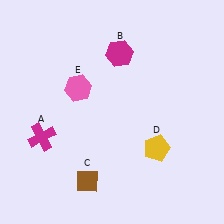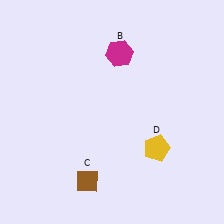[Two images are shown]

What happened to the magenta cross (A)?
The magenta cross (A) was removed in Image 2. It was in the bottom-left area of Image 1.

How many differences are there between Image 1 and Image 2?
There are 2 differences between the two images.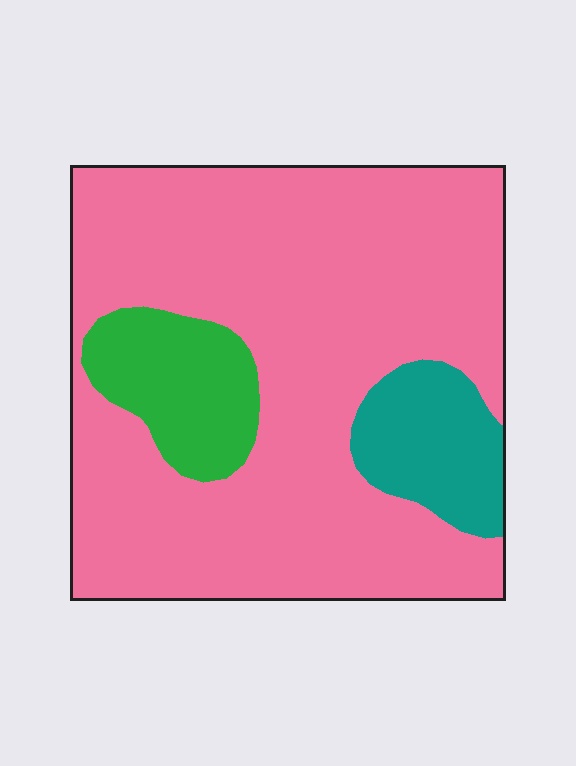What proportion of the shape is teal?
Teal takes up about one tenth (1/10) of the shape.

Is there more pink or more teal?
Pink.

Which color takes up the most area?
Pink, at roughly 80%.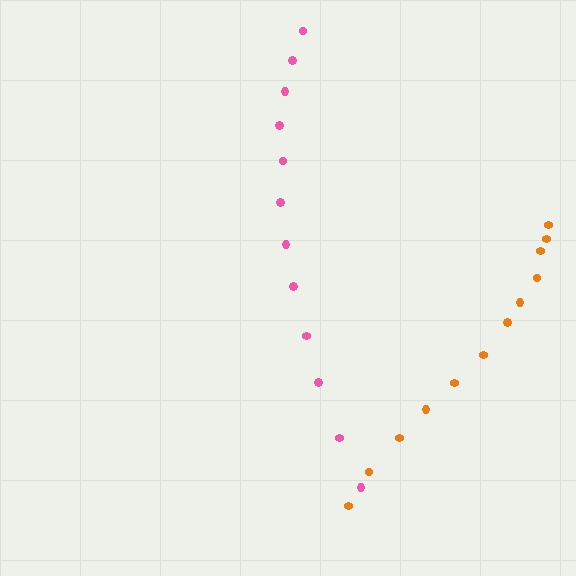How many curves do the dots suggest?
There are 2 distinct paths.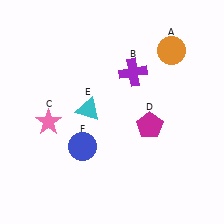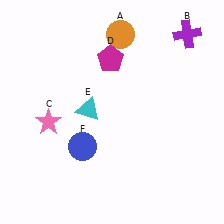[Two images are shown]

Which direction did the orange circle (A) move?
The orange circle (A) moved left.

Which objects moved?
The objects that moved are: the orange circle (A), the purple cross (B), the magenta pentagon (D).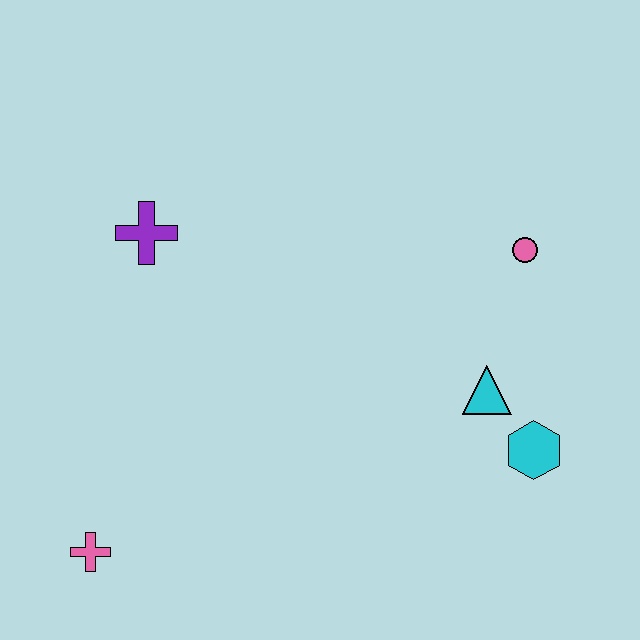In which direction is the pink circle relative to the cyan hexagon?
The pink circle is above the cyan hexagon.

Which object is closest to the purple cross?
The pink cross is closest to the purple cross.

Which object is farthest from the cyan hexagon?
The pink cross is farthest from the cyan hexagon.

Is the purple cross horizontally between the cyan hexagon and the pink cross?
Yes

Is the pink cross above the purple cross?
No